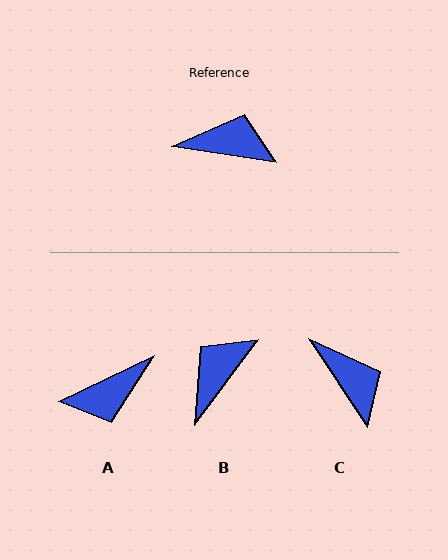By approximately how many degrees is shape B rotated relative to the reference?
Approximately 62 degrees counter-clockwise.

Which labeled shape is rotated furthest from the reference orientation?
A, about 146 degrees away.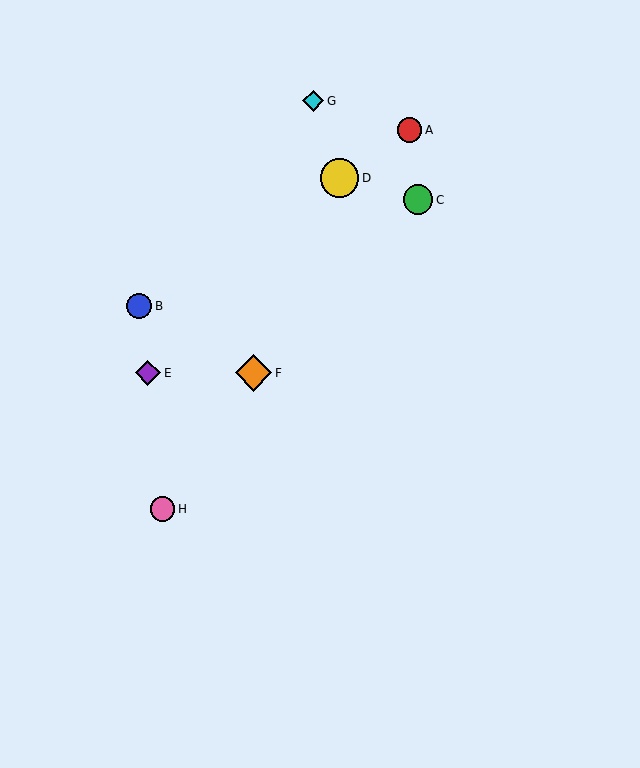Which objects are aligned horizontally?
Objects E, F are aligned horizontally.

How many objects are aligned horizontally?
2 objects (E, F) are aligned horizontally.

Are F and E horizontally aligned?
Yes, both are at y≈373.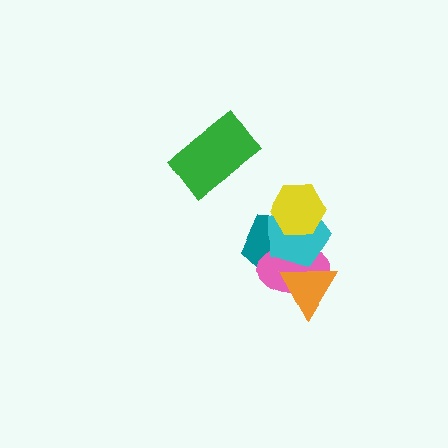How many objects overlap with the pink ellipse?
3 objects overlap with the pink ellipse.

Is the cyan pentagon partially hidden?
Yes, it is partially covered by another shape.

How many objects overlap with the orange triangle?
3 objects overlap with the orange triangle.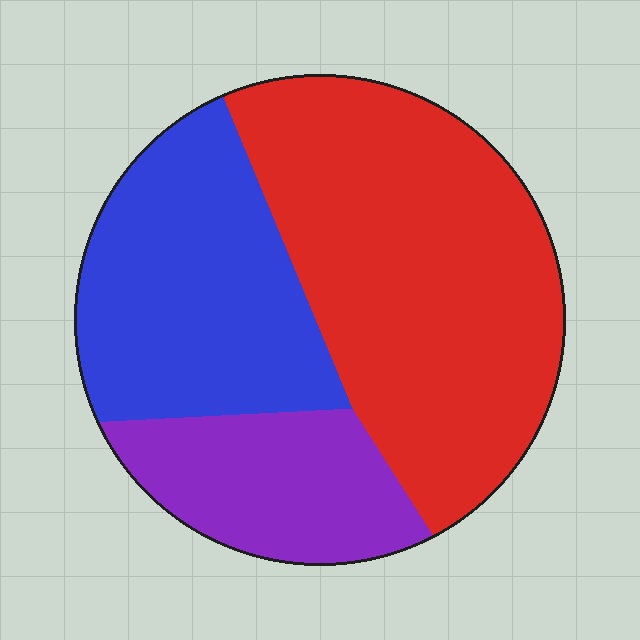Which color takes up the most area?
Red, at roughly 50%.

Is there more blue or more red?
Red.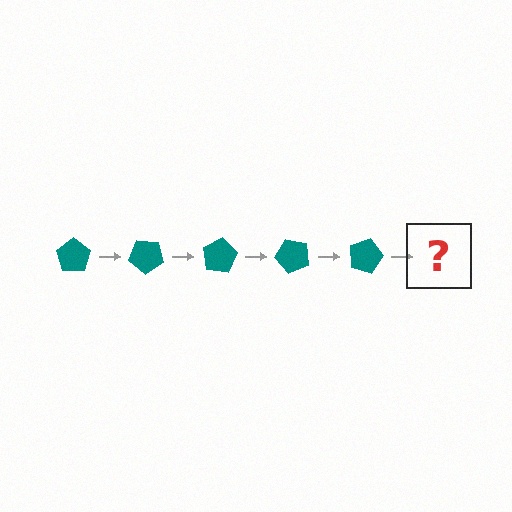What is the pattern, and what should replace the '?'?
The pattern is that the pentagon rotates 40 degrees each step. The '?' should be a teal pentagon rotated 200 degrees.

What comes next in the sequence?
The next element should be a teal pentagon rotated 200 degrees.